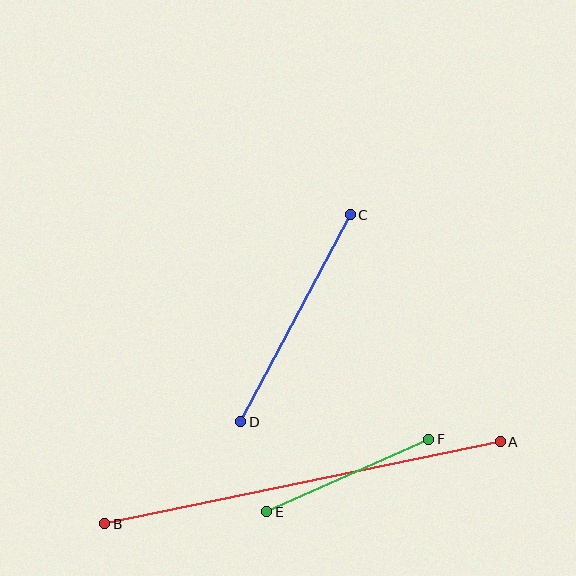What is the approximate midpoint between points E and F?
The midpoint is at approximately (348, 476) pixels.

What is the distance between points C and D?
The distance is approximately 235 pixels.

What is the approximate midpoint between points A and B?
The midpoint is at approximately (302, 483) pixels.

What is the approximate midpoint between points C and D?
The midpoint is at approximately (296, 318) pixels.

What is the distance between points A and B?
The distance is approximately 404 pixels.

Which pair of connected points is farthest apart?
Points A and B are farthest apart.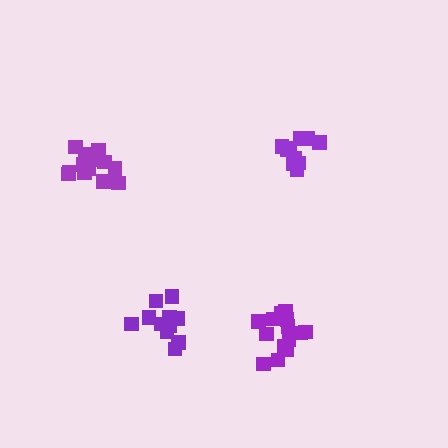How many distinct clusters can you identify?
There are 4 distinct clusters.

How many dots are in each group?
Group 1: 11 dots, Group 2: 10 dots, Group 3: 14 dots, Group 4: 14 dots (49 total).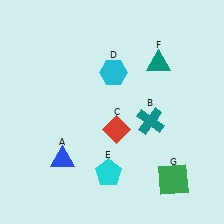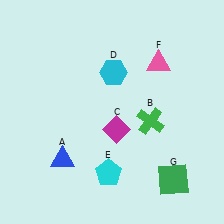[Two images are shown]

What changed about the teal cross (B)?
In Image 1, B is teal. In Image 2, it changed to green.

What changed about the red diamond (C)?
In Image 1, C is red. In Image 2, it changed to magenta.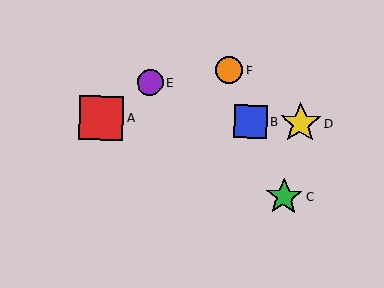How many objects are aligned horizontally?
3 objects (A, B, D) are aligned horizontally.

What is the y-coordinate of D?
Object D is at y≈123.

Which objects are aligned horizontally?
Objects A, B, D are aligned horizontally.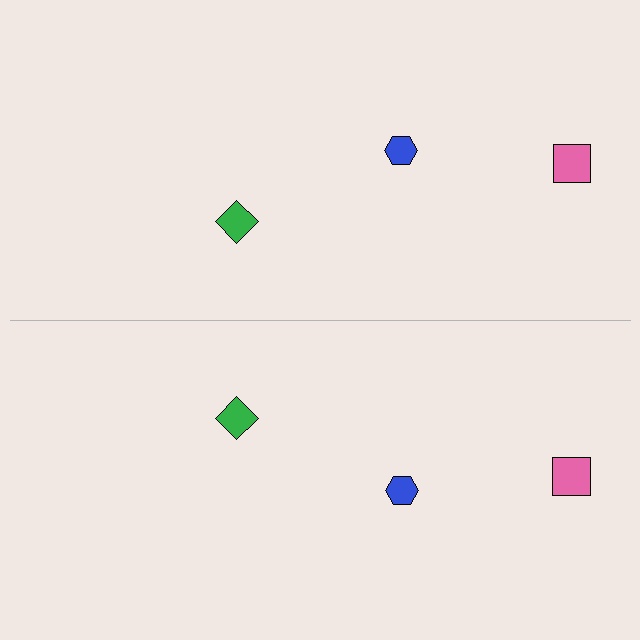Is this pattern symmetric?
Yes, this pattern has bilateral (reflection) symmetry.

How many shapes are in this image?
There are 6 shapes in this image.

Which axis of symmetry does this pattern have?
The pattern has a horizontal axis of symmetry running through the center of the image.